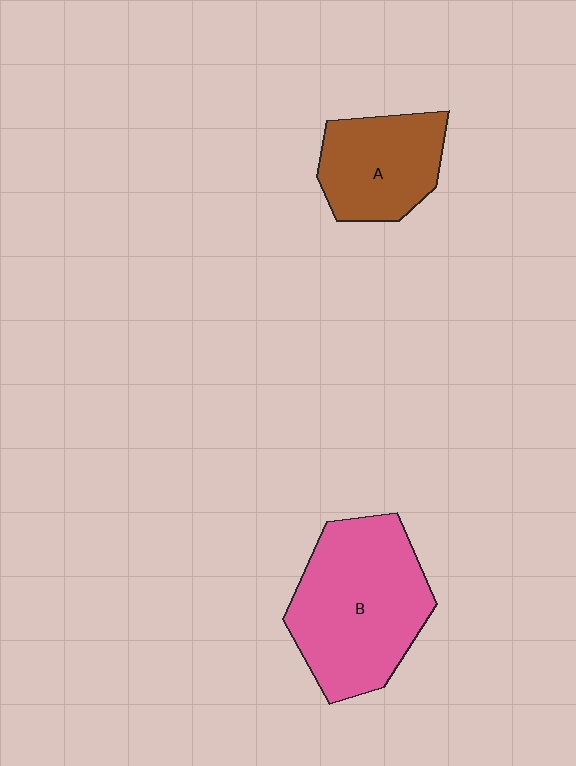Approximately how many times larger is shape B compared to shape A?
Approximately 1.6 times.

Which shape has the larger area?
Shape B (pink).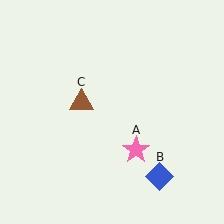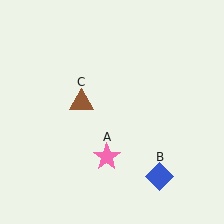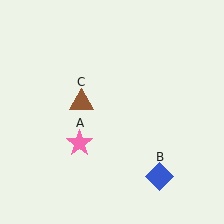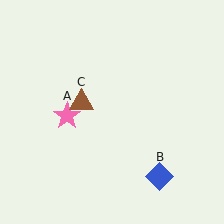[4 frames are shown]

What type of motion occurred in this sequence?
The pink star (object A) rotated clockwise around the center of the scene.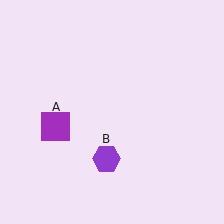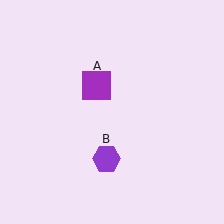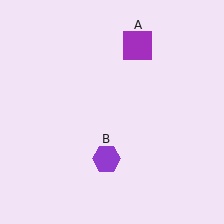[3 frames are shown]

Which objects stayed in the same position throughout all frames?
Purple hexagon (object B) remained stationary.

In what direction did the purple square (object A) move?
The purple square (object A) moved up and to the right.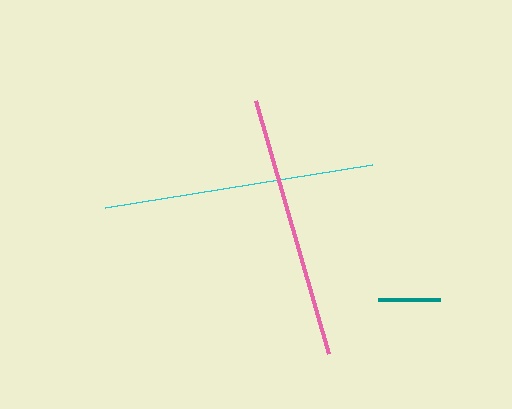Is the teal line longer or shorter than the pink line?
The pink line is longer than the teal line.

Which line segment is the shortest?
The teal line is the shortest at approximately 62 pixels.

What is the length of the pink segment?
The pink segment is approximately 263 pixels long.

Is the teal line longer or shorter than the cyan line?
The cyan line is longer than the teal line.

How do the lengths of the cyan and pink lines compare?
The cyan and pink lines are approximately the same length.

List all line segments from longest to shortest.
From longest to shortest: cyan, pink, teal.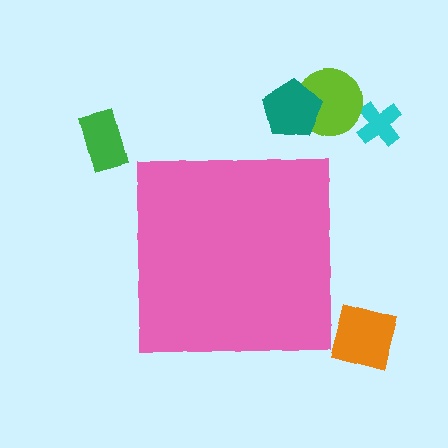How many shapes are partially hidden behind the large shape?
0 shapes are partially hidden.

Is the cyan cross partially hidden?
No, the cyan cross is fully visible.